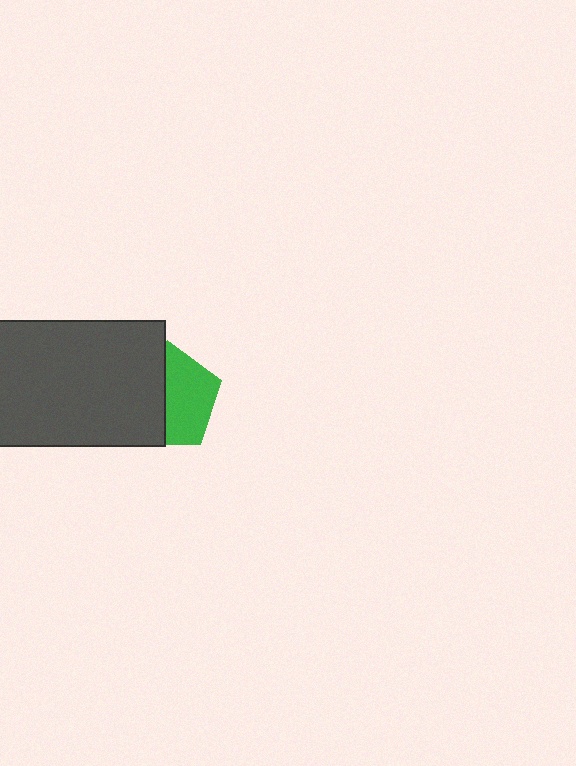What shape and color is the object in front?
The object in front is a dark gray rectangle.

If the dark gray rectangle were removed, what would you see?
You would see the complete green pentagon.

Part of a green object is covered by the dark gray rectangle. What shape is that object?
It is a pentagon.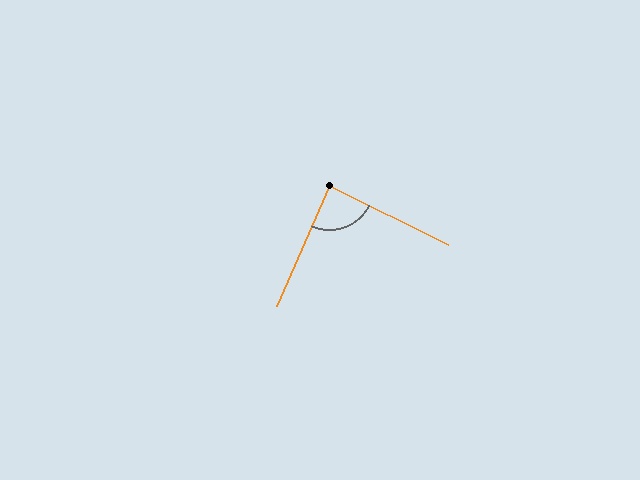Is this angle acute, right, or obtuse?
It is approximately a right angle.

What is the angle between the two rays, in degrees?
Approximately 87 degrees.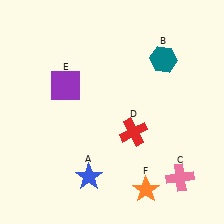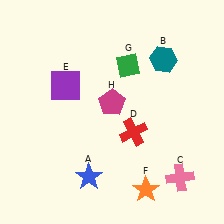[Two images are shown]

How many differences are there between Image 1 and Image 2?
There are 2 differences between the two images.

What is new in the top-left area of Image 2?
A magenta pentagon (H) was added in the top-left area of Image 2.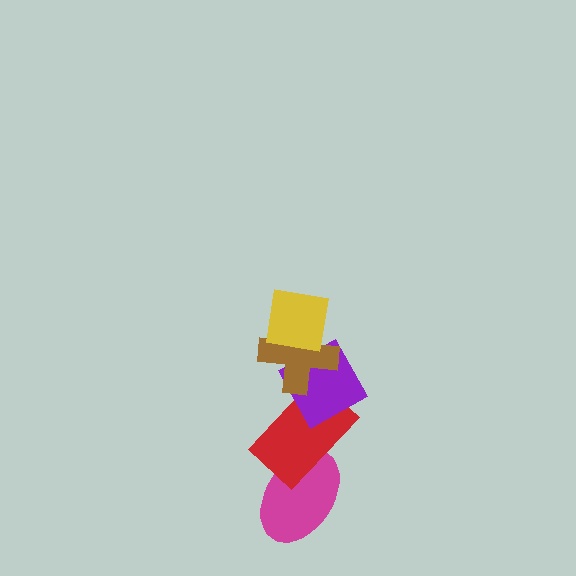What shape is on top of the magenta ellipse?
The red rectangle is on top of the magenta ellipse.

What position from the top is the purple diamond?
The purple diamond is 3rd from the top.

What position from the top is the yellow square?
The yellow square is 1st from the top.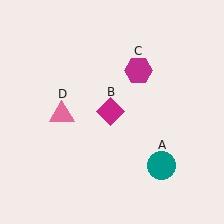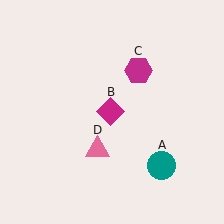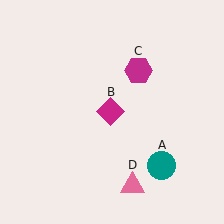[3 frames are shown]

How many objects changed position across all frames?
1 object changed position: pink triangle (object D).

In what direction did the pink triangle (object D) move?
The pink triangle (object D) moved down and to the right.